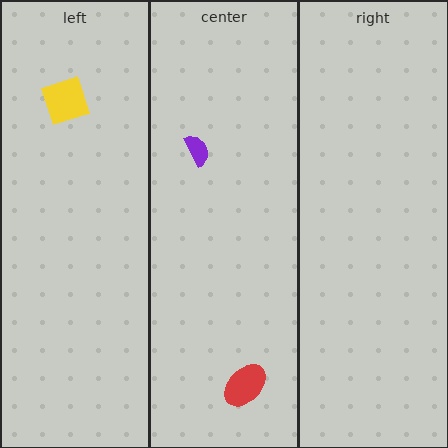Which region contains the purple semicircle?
The center region.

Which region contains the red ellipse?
The center region.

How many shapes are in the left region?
1.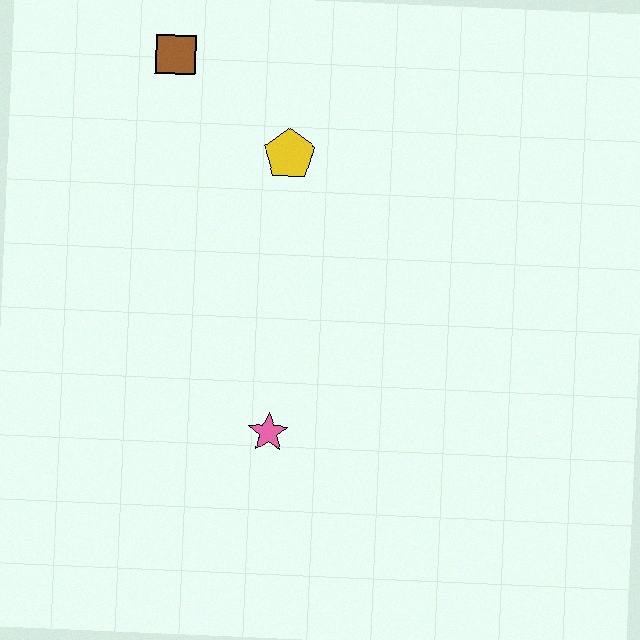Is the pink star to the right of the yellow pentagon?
No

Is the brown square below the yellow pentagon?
No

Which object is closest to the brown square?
The yellow pentagon is closest to the brown square.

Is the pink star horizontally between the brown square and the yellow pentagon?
Yes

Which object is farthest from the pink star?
The brown square is farthest from the pink star.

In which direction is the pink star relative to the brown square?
The pink star is below the brown square.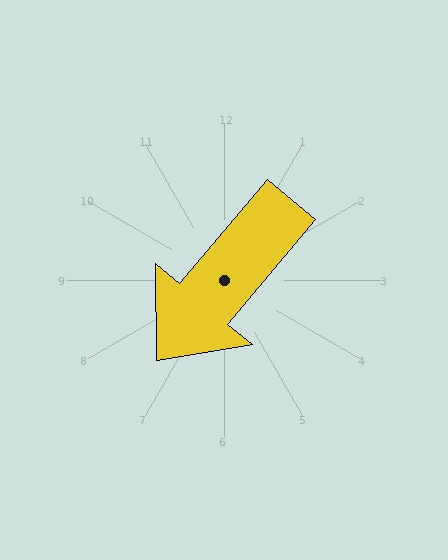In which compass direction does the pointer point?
Southwest.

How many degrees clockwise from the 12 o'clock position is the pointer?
Approximately 220 degrees.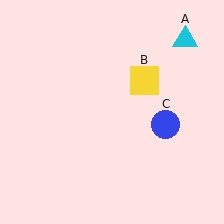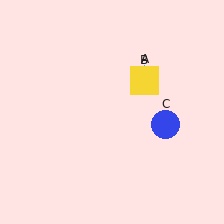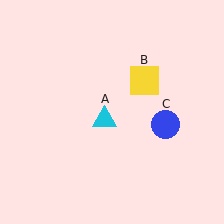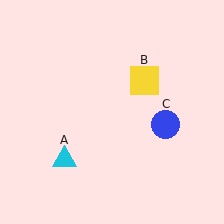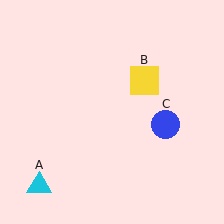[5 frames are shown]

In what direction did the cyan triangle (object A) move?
The cyan triangle (object A) moved down and to the left.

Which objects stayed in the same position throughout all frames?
Yellow square (object B) and blue circle (object C) remained stationary.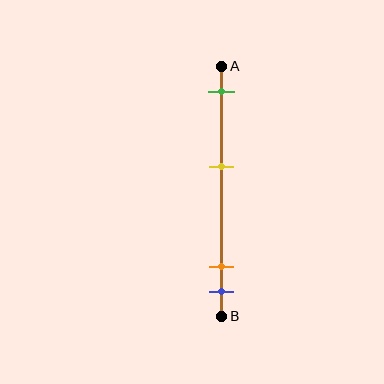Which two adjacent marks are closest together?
The orange and blue marks are the closest adjacent pair.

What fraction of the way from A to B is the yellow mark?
The yellow mark is approximately 40% (0.4) of the way from A to B.